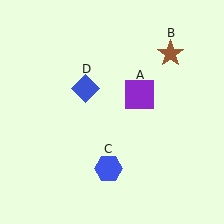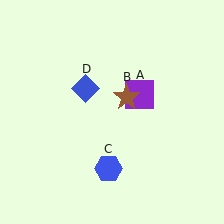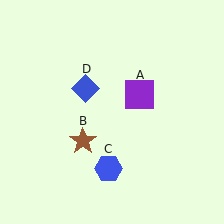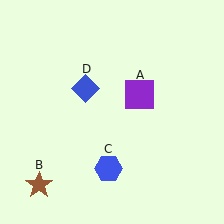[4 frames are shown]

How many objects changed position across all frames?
1 object changed position: brown star (object B).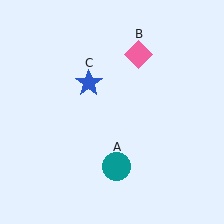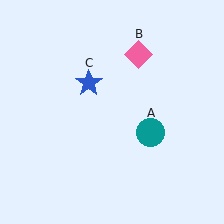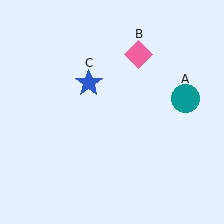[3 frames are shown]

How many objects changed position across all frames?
1 object changed position: teal circle (object A).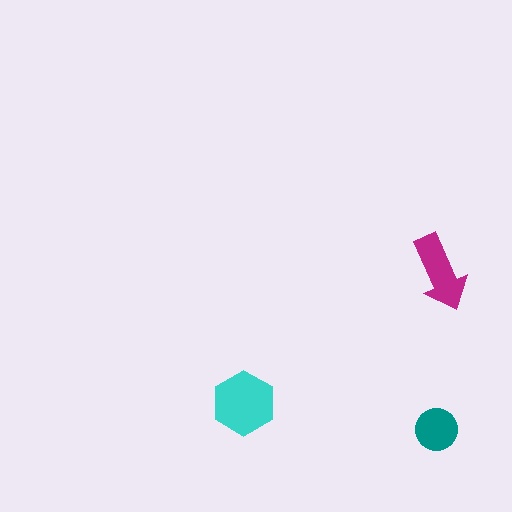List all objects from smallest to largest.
The teal circle, the magenta arrow, the cyan hexagon.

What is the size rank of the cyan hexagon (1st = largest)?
1st.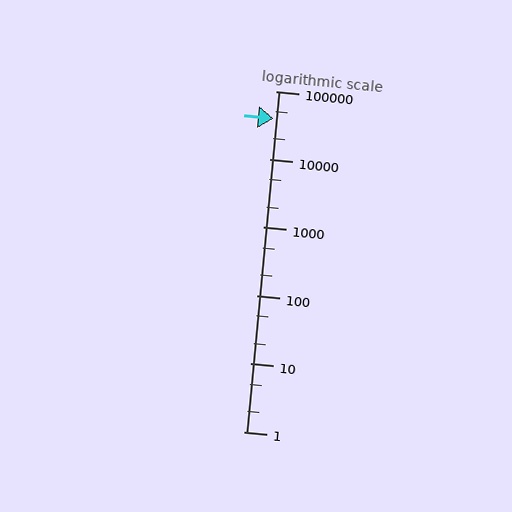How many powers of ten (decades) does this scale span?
The scale spans 5 decades, from 1 to 100000.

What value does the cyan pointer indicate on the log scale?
The pointer indicates approximately 39000.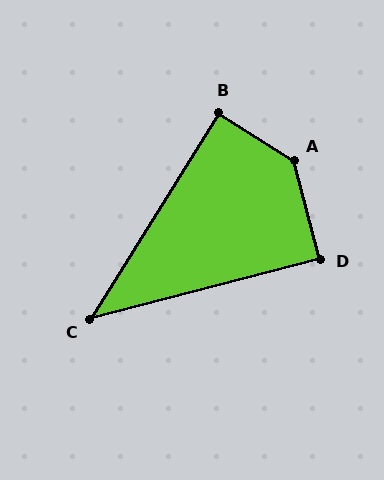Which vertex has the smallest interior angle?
C, at approximately 43 degrees.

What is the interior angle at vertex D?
Approximately 90 degrees (approximately right).